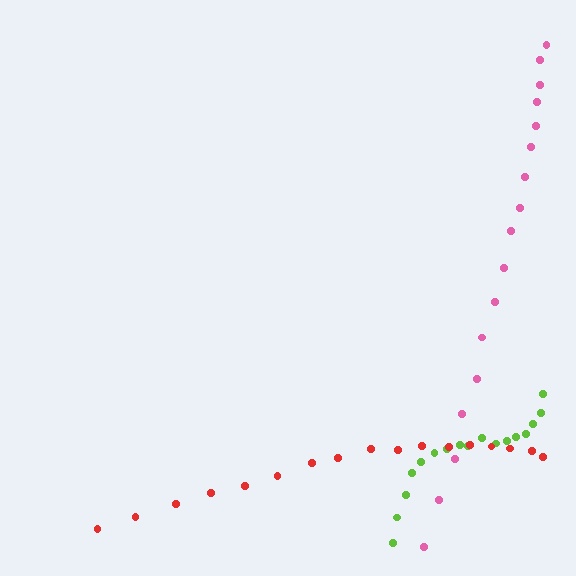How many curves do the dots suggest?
There are 3 distinct paths.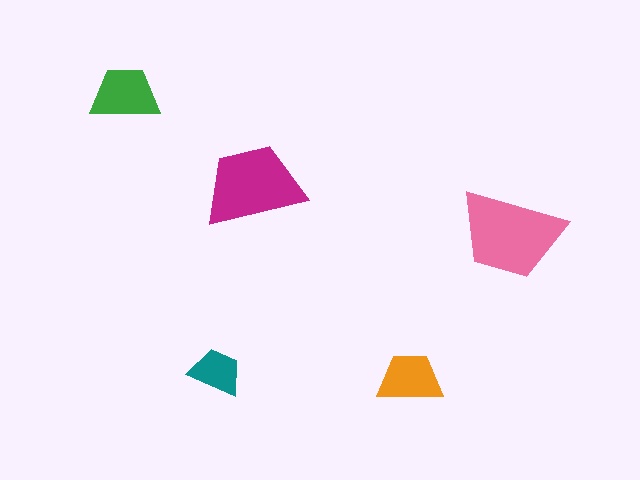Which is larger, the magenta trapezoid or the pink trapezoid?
The pink one.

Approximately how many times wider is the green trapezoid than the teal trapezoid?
About 1.5 times wider.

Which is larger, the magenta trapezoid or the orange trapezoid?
The magenta one.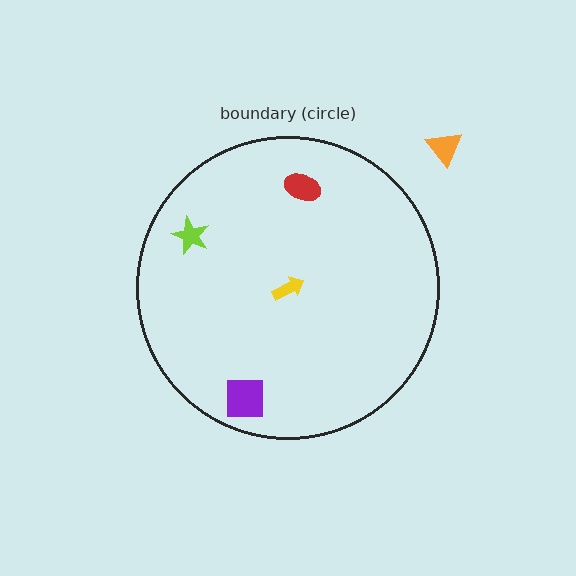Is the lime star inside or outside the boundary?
Inside.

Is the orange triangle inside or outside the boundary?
Outside.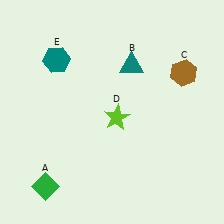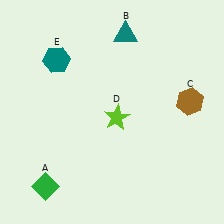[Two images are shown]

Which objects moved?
The objects that moved are: the teal triangle (B), the brown hexagon (C).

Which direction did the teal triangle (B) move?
The teal triangle (B) moved up.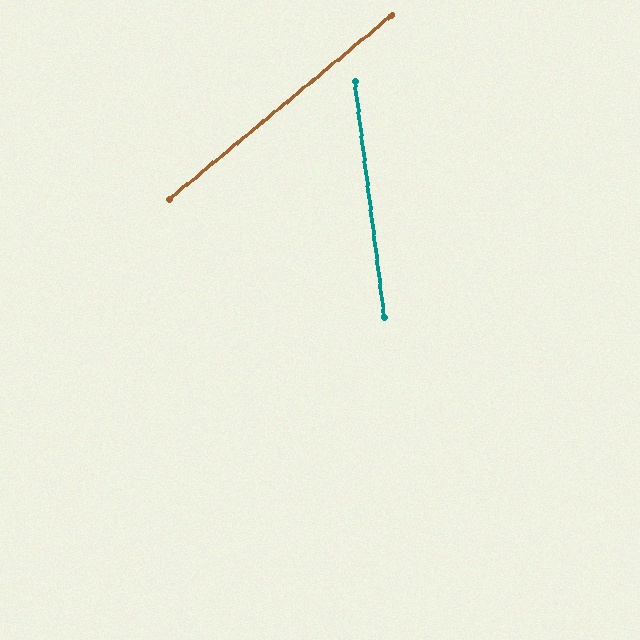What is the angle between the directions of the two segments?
Approximately 58 degrees.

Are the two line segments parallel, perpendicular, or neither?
Neither parallel nor perpendicular — they differ by about 58°.